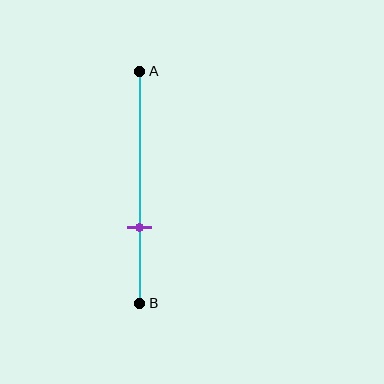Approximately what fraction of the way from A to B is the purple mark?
The purple mark is approximately 65% of the way from A to B.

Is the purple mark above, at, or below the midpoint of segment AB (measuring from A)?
The purple mark is below the midpoint of segment AB.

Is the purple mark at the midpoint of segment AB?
No, the mark is at about 65% from A, not at the 50% midpoint.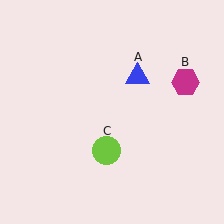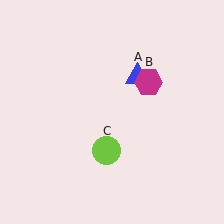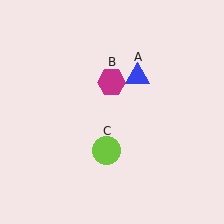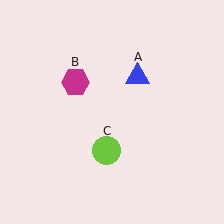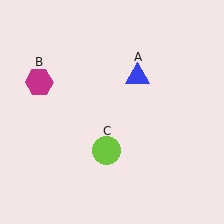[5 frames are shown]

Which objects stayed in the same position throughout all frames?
Blue triangle (object A) and lime circle (object C) remained stationary.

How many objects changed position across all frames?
1 object changed position: magenta hexagon (object B).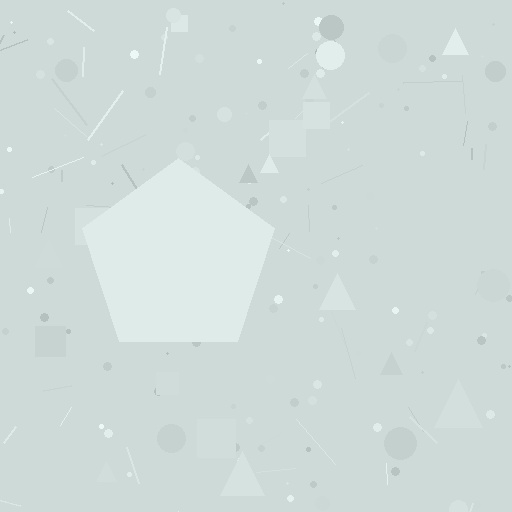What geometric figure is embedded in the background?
A pentagon is embedded in the background.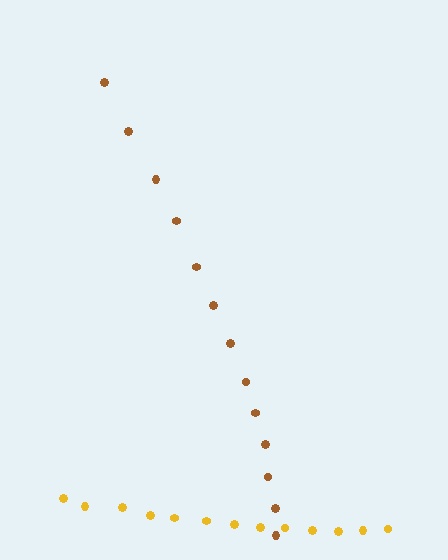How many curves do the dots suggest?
There are 2 distinct paths.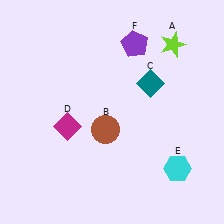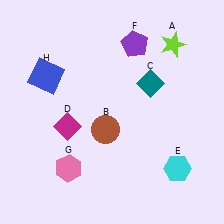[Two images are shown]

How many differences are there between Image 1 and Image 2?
There are 2 differences between the two images.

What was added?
A pink hexagon (G), a blue square (H) were added in Image 2.